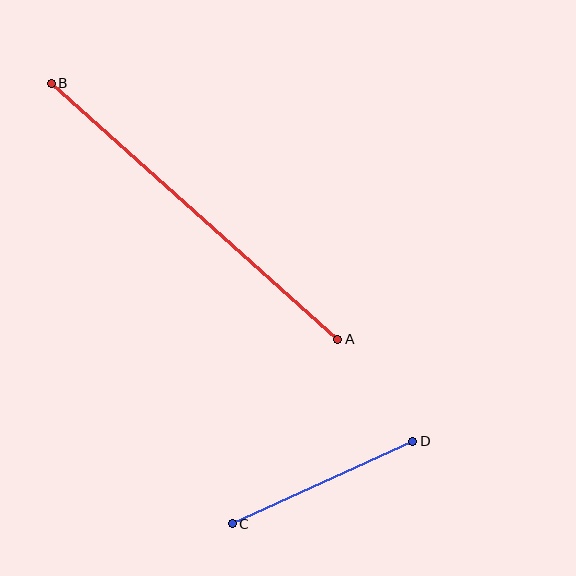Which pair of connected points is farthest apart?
Points A and B are farthest apart.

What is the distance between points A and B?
The distance is approximately 384 pixels.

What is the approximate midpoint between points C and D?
The midpoint is at approximately (322, 483) pixels.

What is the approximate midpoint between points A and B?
The midpoint is at approximately (194, 211) pixels.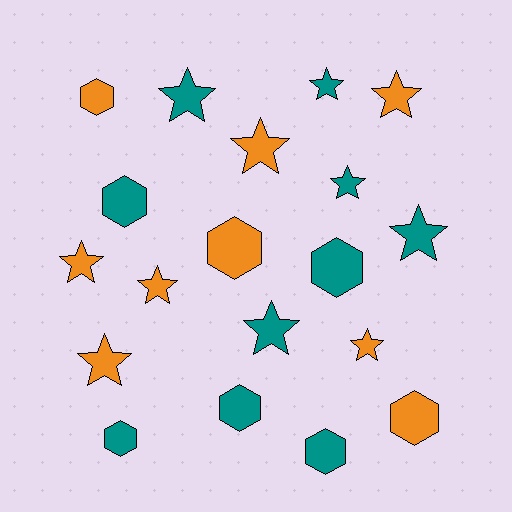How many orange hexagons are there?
There are 3 orange hexagons.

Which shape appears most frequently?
Star, with 11 objects.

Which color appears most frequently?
Teal, with 10 objects.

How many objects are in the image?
There are 19 objects.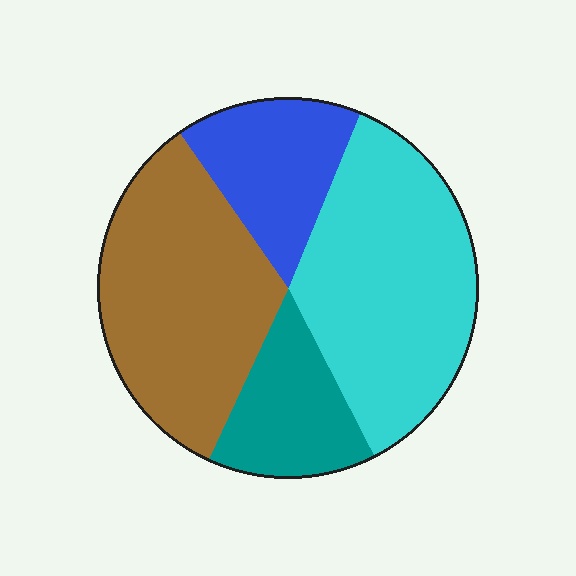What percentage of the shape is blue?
Blue covers about 15% of the shape.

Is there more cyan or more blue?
Cyan.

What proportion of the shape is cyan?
Cyan covers about 35% of the shape.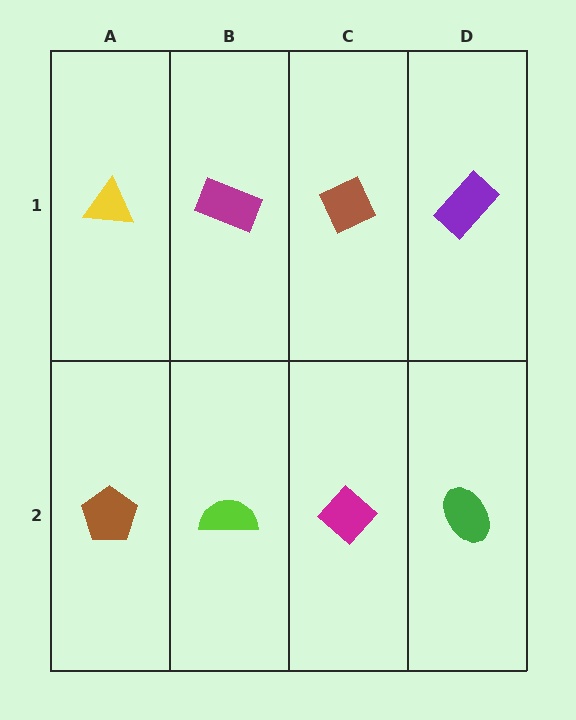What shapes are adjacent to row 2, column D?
A purple rectangle (row 1, column D), a magenta diamond (row 2, column C).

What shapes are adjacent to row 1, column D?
A green ellipse (row 2, column D), a brown diamond (row 1, column C).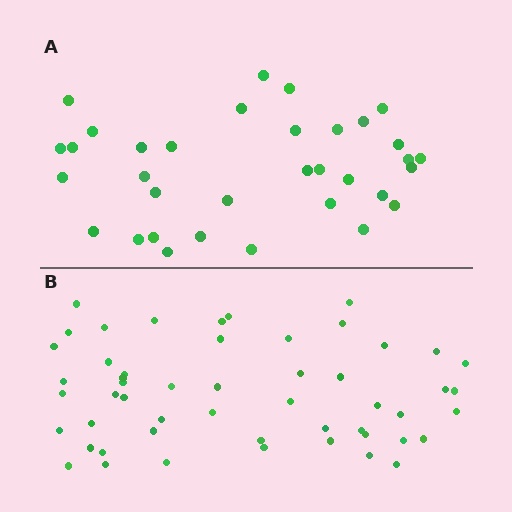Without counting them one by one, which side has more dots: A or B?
Region B (the bottom region) has more dots.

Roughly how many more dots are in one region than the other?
Region B has approximately 20 more dots than region A.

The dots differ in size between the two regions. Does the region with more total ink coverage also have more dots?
No. Region A has more total ink coverage because its dots are larger, but region B actually contains more individual dots. Total area can be misleading — the number of items is what matters here.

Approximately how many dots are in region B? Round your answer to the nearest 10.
About 50 dots. (The exact count is 52, which rounds to 50.)